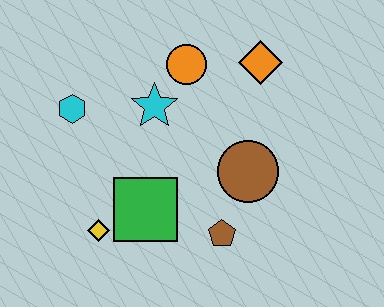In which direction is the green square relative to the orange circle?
The green square is below the orange circle.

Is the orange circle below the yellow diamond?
No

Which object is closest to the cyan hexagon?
The cyan star is closest to the cyan hexagon.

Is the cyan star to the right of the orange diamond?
No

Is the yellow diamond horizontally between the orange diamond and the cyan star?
No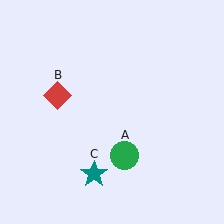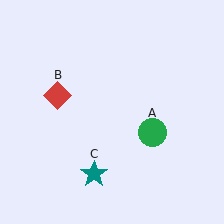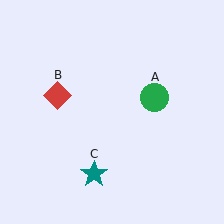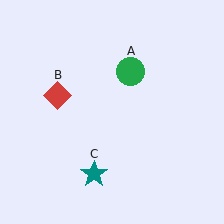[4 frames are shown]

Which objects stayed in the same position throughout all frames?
Red diamond (object B) and teal star (object C) remained stationary.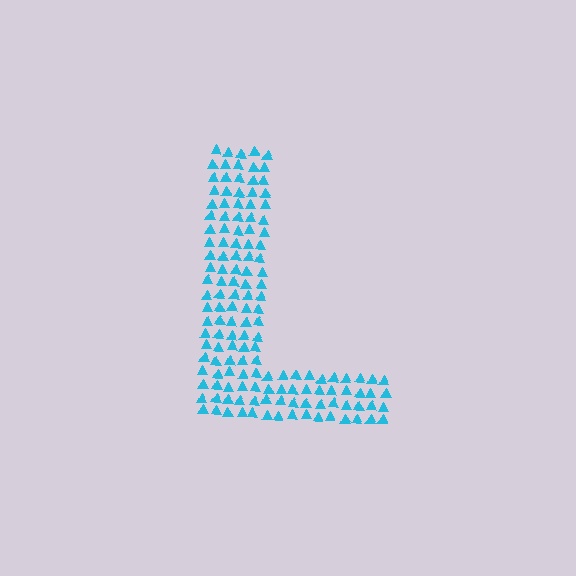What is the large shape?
The large shape is the letter L.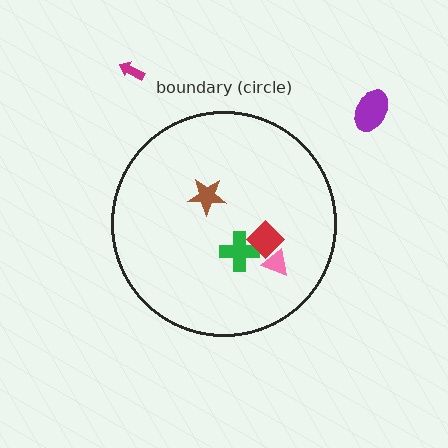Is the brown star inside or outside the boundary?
Inside.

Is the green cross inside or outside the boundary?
Inside.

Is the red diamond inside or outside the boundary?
Inside.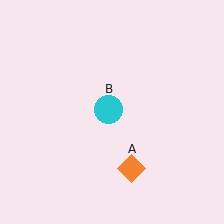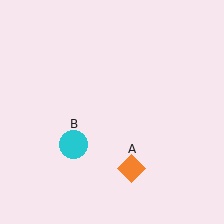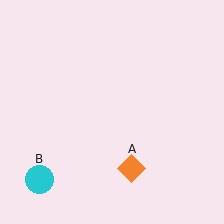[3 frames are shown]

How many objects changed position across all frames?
1 object changed position: cyan circle (object B).